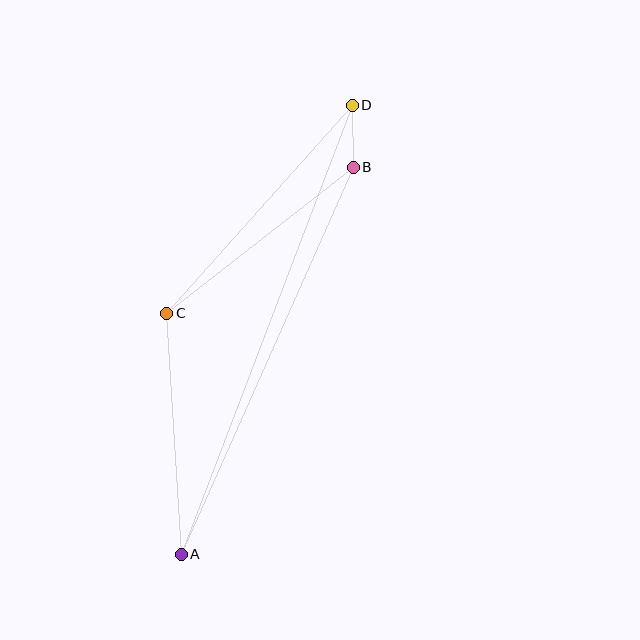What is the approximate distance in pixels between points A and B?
The distance between A and B is approximately 424 pixels.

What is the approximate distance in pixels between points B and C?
The distance between B and C is approximately 237 pixels.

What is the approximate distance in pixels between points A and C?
The distance between A and C is approximately 241 pixels.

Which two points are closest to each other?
Points B and D are closest to each other.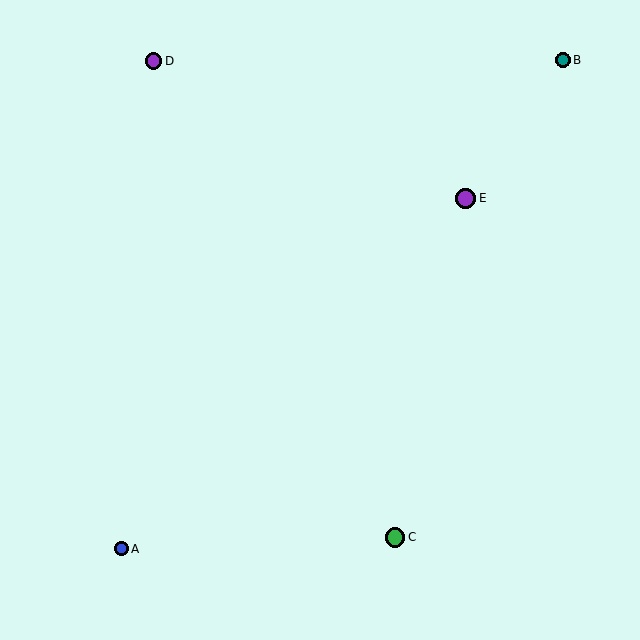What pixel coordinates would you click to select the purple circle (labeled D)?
Click at (153, 61) to select the purple circle D.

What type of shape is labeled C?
Shape C is a green circle.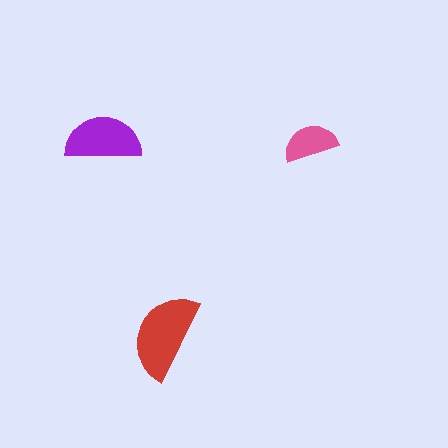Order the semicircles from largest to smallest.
the red one, the purple one, the pink one.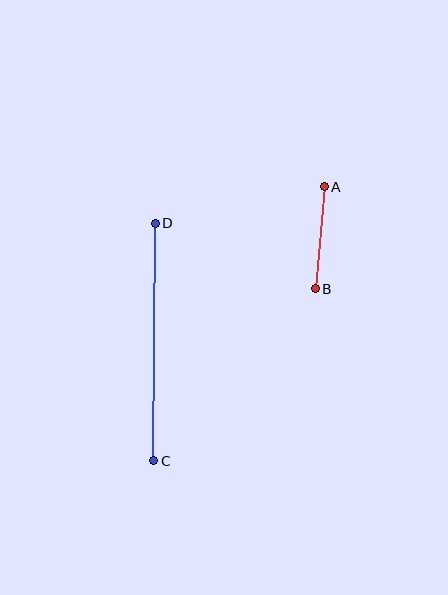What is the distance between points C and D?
The distance is approximately 237 pixels.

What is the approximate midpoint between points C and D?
The midpoint is at approximately (154, 342) pixels.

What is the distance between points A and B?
The distance is approximately 102 pixels.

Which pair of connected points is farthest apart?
Points C and D are farthest apart.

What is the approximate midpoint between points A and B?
The midpoint is at approximately (320, 238) pixels.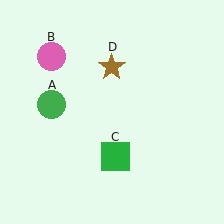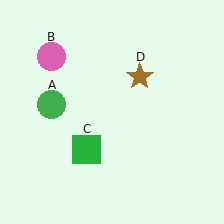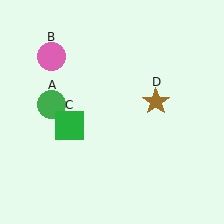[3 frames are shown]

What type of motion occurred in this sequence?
The green square (object C), brown star (object D) rotated clockwise around the center of the scene.